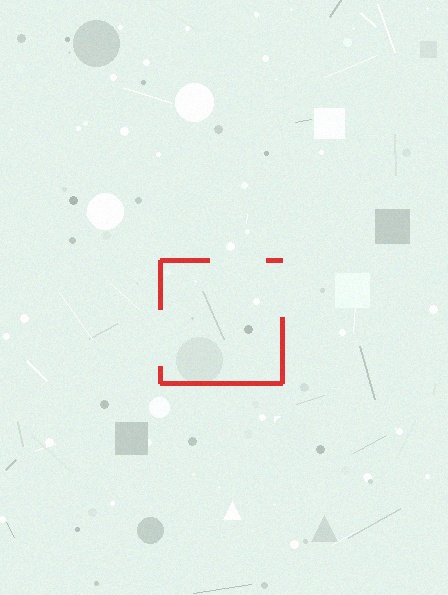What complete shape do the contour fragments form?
The contour fragments form a square.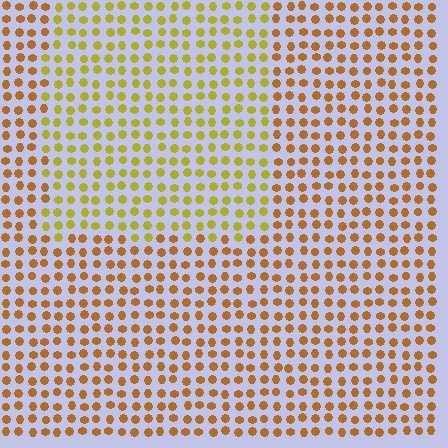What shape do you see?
I see a rectangle.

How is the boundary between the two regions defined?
The boundary is defined purely by a slight shift in hue (about 32 degrees). Spacing, size, and orientation are identical on both sides.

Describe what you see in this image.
The image is filled with small brown elements in a uniform arrangement. A rectangle-shaped region is visible where the elements are tinted to a slightly different hue, forming a subtle color boundary.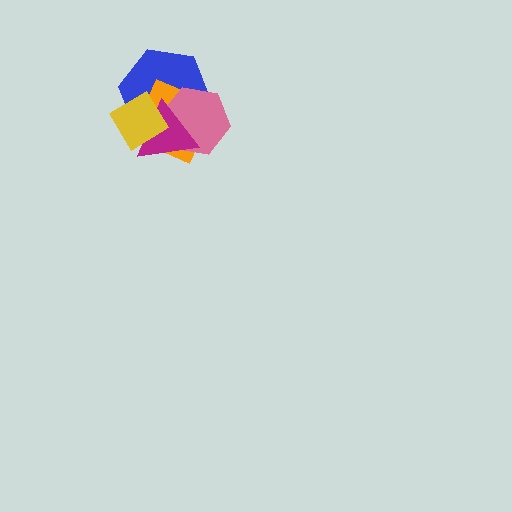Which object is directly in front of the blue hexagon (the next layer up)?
The orange square is directly in front of the blue hexagon.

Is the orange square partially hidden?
Yes, it is partially covered by another shape.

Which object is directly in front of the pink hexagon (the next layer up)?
The magenta triangle is directly in front of the pink hexagon.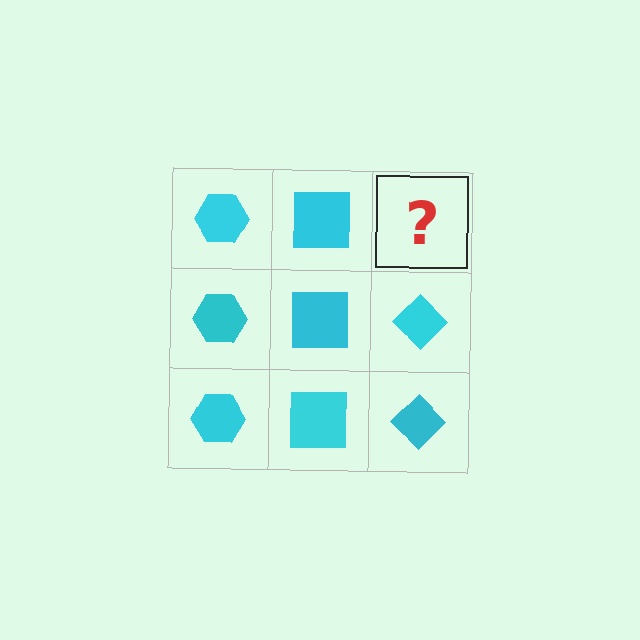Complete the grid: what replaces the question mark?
The question mark should be replaced with a cyan diamond.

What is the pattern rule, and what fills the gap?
The rule is that each column has a consistent shape. The gap should be filled with a cyan diamond.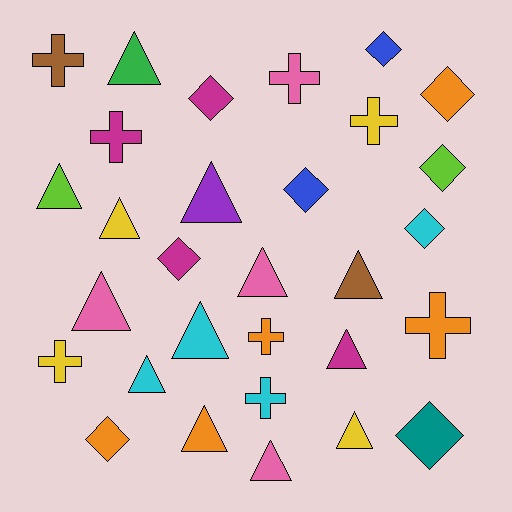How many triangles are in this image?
There are 13 triangles.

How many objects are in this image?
There are 30 objects.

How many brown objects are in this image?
There are 2 brown objects.